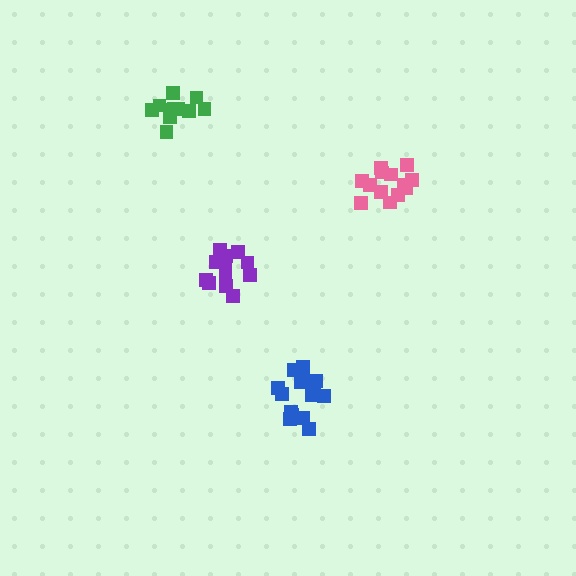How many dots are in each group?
Group 1: 15 dots, Group 2: 12 dots, Group 3: 13 dots, Group 4: 11 dots (51 total).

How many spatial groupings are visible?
There are 4 spatial groupings.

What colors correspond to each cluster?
The clusters are colored: blue, purple, pink, green.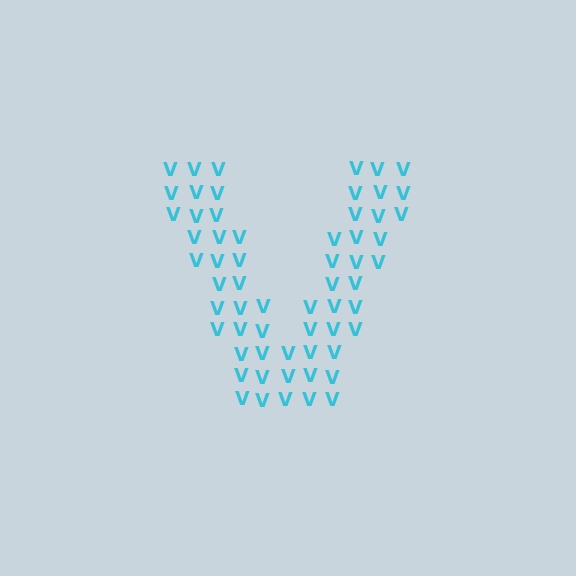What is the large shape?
The large shape is the letter V.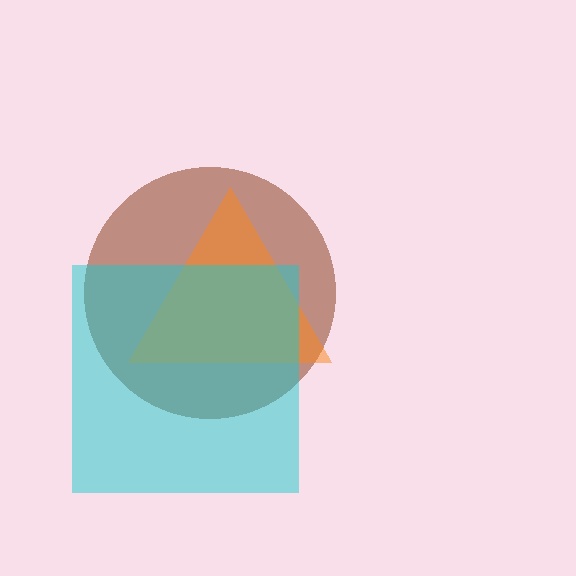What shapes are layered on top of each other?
The layered shapes are: a brown circle, an orange triangle, a cyan square.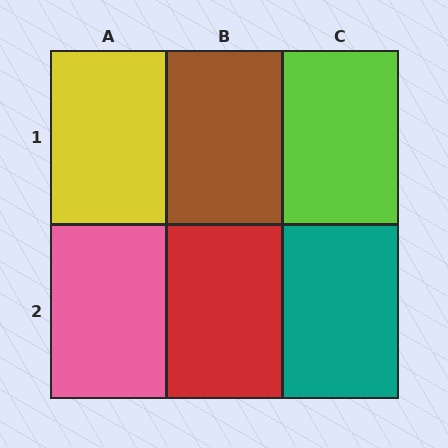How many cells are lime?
1 cell is lime.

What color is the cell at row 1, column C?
Lime.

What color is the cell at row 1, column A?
Yellow.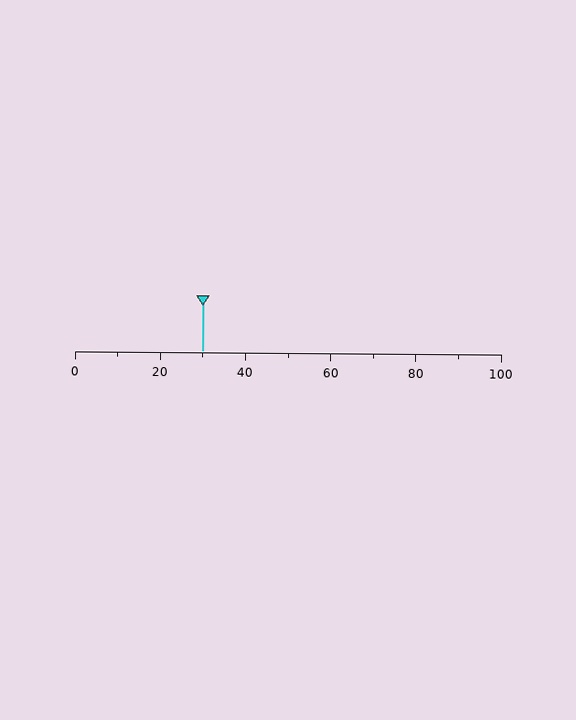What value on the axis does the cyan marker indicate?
The marker indicates approximately 30.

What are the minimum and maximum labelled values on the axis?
The axis runs from 0 to 100.